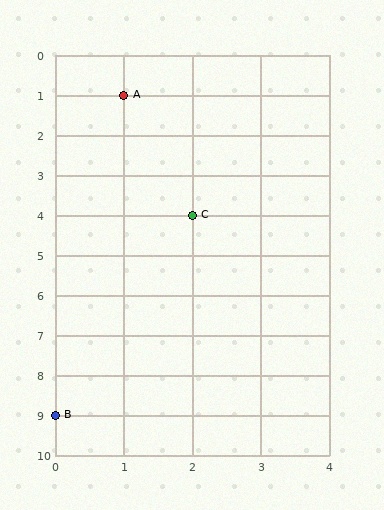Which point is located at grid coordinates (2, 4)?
Point C is at (2, 4).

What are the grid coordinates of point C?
Point C is at grid coordinates (2, 4).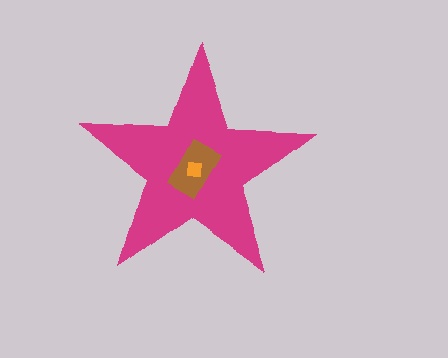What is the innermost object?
The orange square.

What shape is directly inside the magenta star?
The brown rectangle.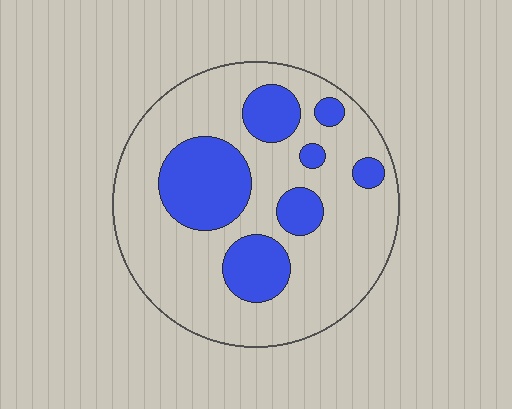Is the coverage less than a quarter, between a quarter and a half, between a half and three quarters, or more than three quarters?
Between a quarter and a half.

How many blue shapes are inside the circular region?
7.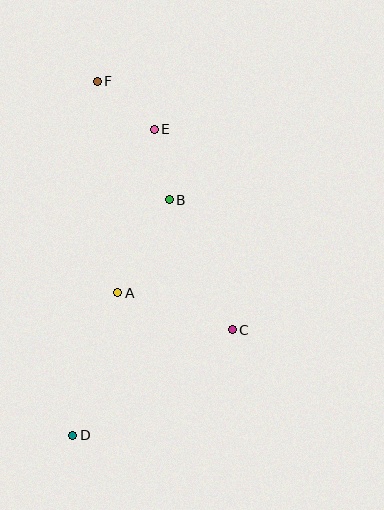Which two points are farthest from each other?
Points D and F are farthest from each other.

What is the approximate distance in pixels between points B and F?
The distance between B and F is approximately 139 pixels.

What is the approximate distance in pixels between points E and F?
The distance between E and F is approximately 74 pixels.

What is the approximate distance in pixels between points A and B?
The distance between A and B is approximately 106 pixels.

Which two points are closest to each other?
Points B and E are closest to each other.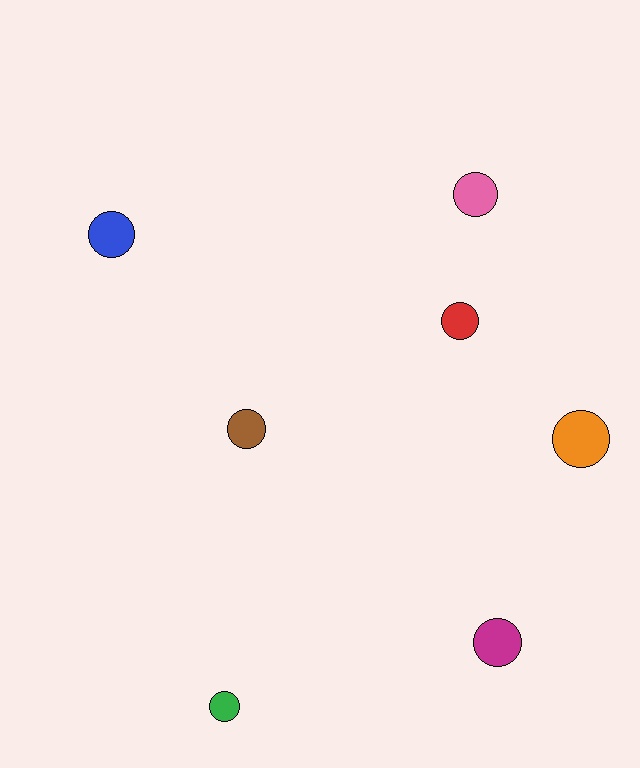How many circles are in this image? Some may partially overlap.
There are 7 circles.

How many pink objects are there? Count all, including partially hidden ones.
There is 1 pink object.